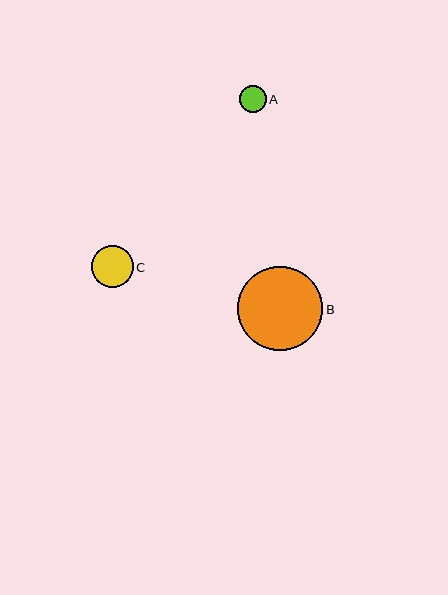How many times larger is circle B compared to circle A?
Circle B is approximately 3.2 times the size of circle A.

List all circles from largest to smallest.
From largest to smallest: B, C, A.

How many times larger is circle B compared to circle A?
Circle B is approximately 3.2 times the size of circle A.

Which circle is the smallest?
Circle A is the smallest with a size of approximately 27 pixels.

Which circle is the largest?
Circle B is the largest with a size of approximately 85 pixels.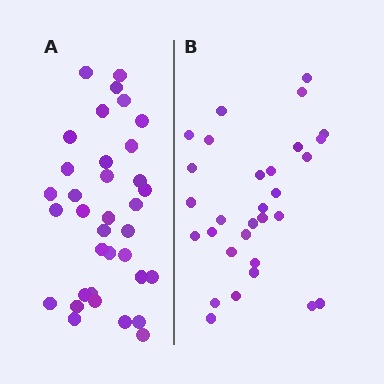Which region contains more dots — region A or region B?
Region A (the left region) has more dots.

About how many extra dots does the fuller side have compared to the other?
Region A has about 5 more dots than region B.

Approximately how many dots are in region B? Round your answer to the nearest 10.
About 30 dots.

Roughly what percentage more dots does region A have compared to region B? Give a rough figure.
About 15% more.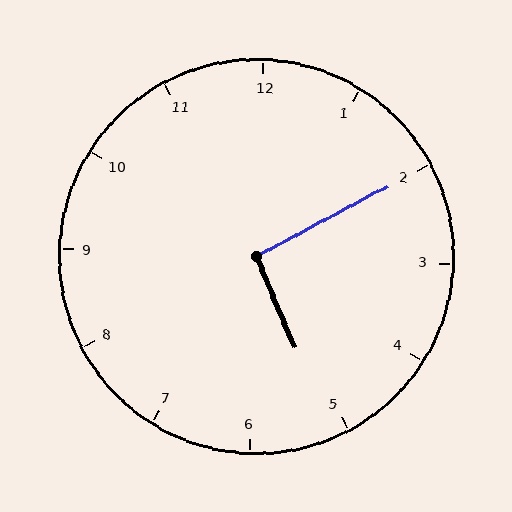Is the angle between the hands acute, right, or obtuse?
It is right.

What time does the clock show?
5:10.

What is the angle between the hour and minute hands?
Approximately 95 degrees.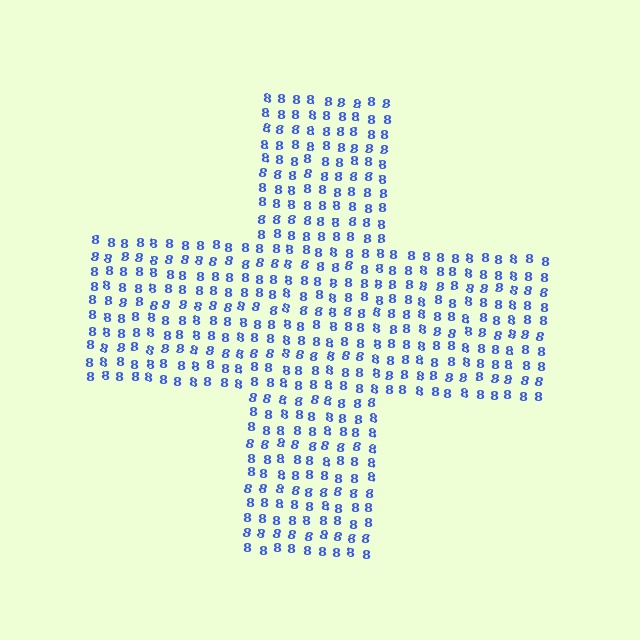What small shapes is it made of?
It is made of small digit 8's.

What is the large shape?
The large shape is a cross.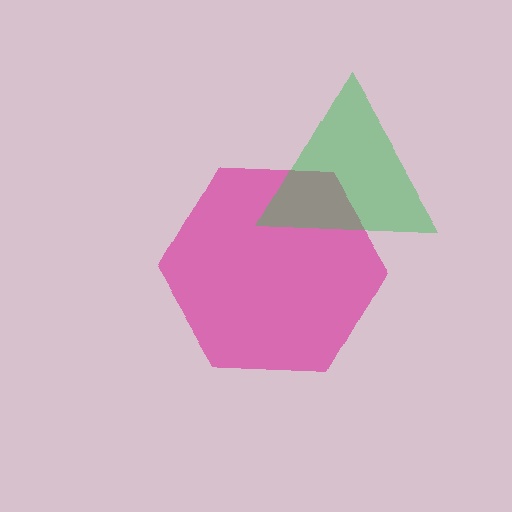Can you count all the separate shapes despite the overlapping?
Yes, there are 2 separate shapes.